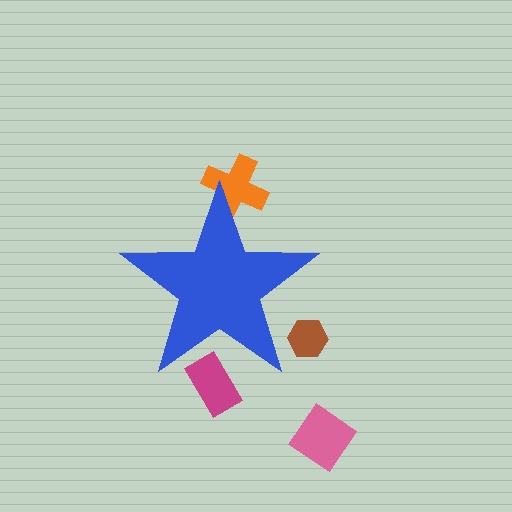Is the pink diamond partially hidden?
No, the pink diamond is fully visible.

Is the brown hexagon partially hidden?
Yes, the brown hexagon is partially hidden behind the blue star.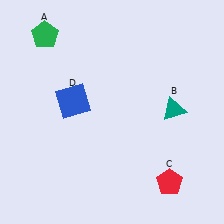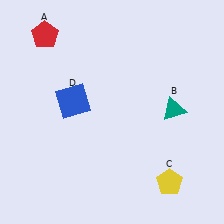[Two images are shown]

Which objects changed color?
A changed from green to red. C changed from red to yellow.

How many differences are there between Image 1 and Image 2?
There are 2 differences between the two images.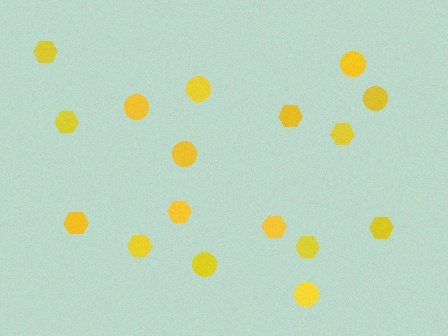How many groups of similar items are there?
There are 2 groups: one group of circles (7) and one group of hexagons (10).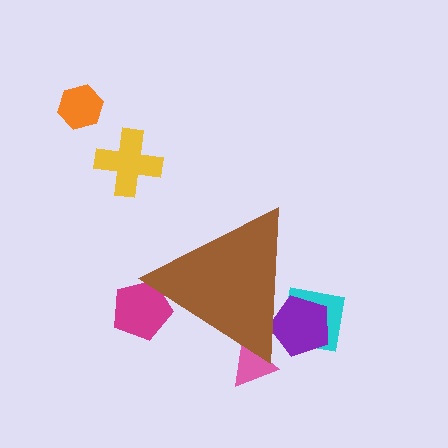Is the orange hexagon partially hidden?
No, the orange hexagon is fully visible.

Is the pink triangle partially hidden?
Yes, the pink triangle is partially hidden behind the brown triangle.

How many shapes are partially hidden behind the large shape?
4 shapes are partially hidden.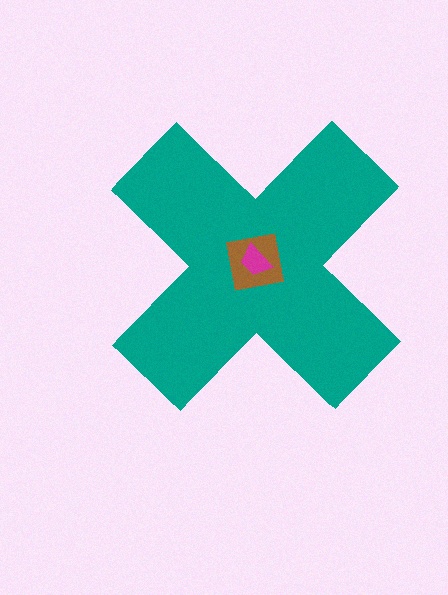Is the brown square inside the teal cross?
Yes.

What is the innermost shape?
The magenta trapezoid.